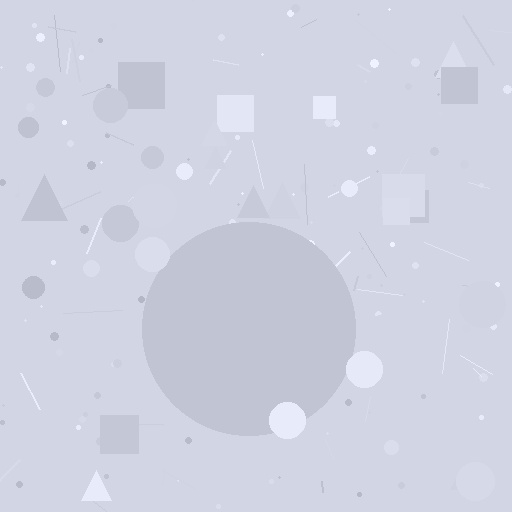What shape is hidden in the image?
A circle is hidden in the image.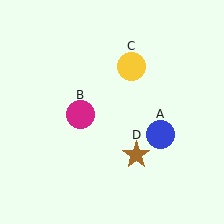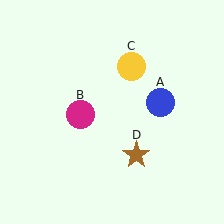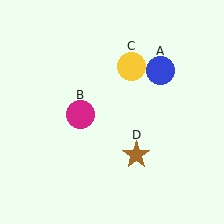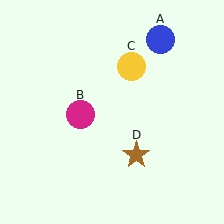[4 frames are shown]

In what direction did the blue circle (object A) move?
The blue circle (object A) moved up.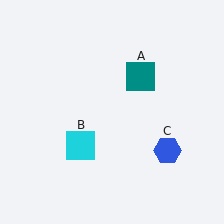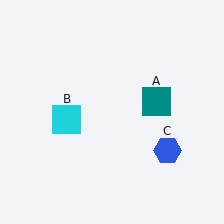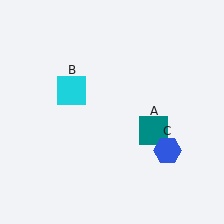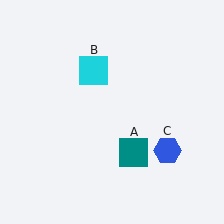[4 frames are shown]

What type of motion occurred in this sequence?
The teal square (object A), cyan square (object B) rotated clockwise around the center of the scene.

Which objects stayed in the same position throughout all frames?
Blue hexagon (object C) remained stationary.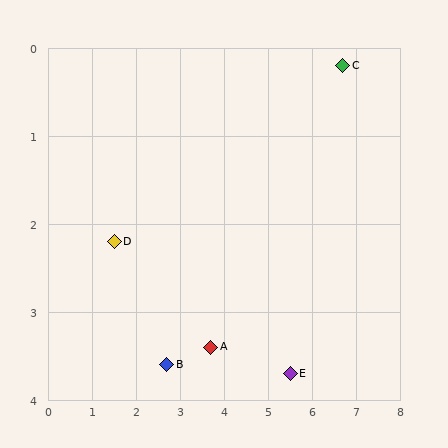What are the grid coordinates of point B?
Point B is at approximately (2.7, 3.6).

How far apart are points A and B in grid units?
Points A and B are about 1.0 grid units apart.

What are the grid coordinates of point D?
Point D is at approximately (1.5, 2.2).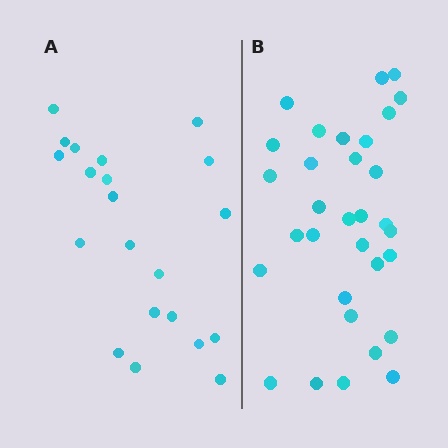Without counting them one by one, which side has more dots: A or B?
Region B (the right region) has more dots.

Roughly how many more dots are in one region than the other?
Region B has roughly 12 or so more dots than region A.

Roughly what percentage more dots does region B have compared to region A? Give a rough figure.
About 50% more.